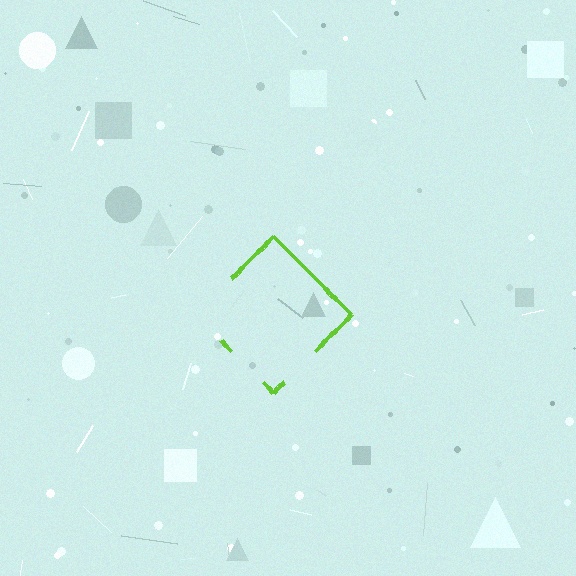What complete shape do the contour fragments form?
The contour fragments form a diamond.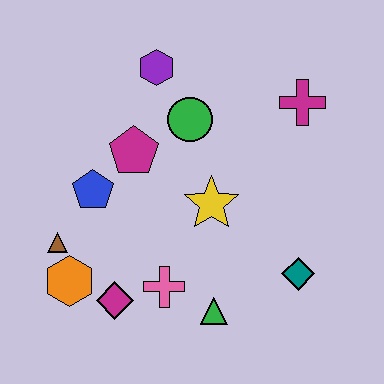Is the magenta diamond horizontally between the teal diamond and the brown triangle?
Yes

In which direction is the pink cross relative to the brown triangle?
The pink cross is to the right of the brown triangle.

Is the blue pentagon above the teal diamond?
Yes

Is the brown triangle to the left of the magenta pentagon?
Yes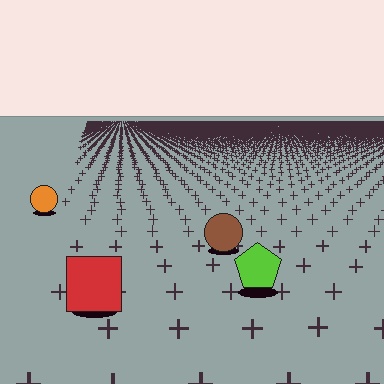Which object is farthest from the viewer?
The orange circle is farthest from the viewer. It appears smaller and the ground texture around it is denser.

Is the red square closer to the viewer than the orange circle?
Yes. The red square is closer — you can tell from the texture gradient: the ground texture is coarser near it.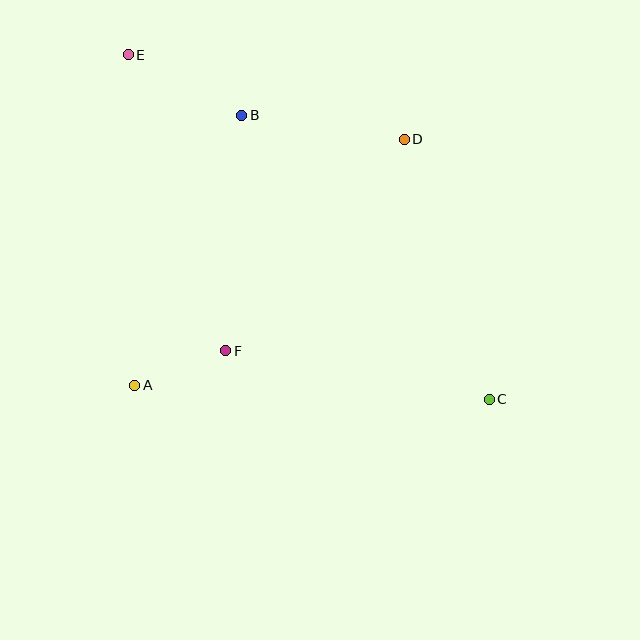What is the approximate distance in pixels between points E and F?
The distance between E and F is approximately 312 pixels.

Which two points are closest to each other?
Points A and F are closest to each other.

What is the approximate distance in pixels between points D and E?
The distance between D and E is approximately 289 pixels.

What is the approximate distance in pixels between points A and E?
The distance between A and E is approximately 331 pixels.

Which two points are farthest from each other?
Points C and E are farthest from each other.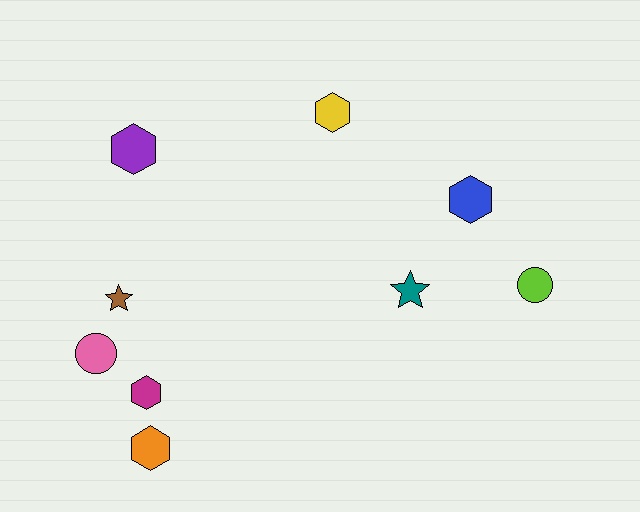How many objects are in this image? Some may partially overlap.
There are 9 objects.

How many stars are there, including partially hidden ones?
There are 2 stars.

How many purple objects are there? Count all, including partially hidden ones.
There is 1 purple object.